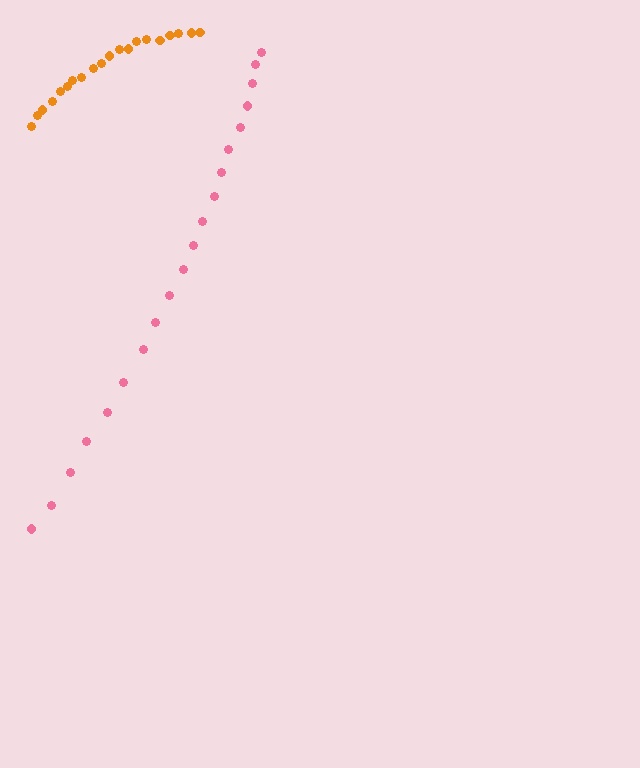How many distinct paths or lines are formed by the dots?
There are 2 distinct paths.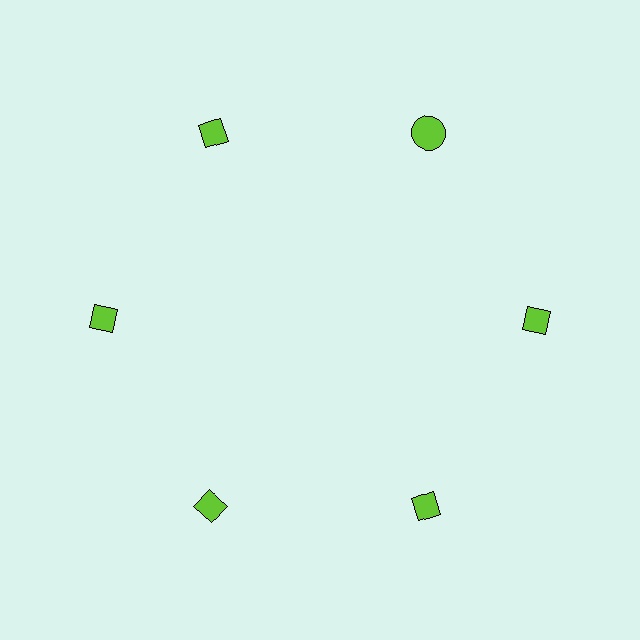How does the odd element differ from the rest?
It has a different shape: circle instead of diamond.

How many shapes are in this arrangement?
There are 6 shapes arranged in a ring pattern.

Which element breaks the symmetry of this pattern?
The lime circle at roughly the 1 o'clock position breaks the symmetry. All other shapes are lime diamonds.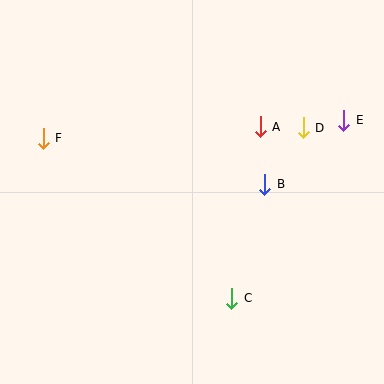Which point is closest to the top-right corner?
Point E is closest to the top-right corner.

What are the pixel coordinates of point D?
Point D is at (303, 128).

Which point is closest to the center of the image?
Point B at (265, 184) is closest to the center.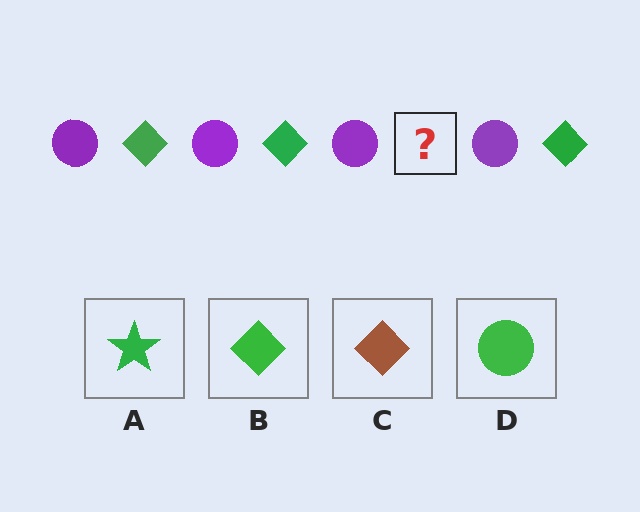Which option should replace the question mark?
Option B.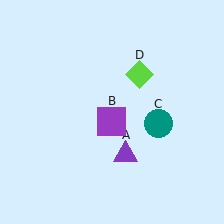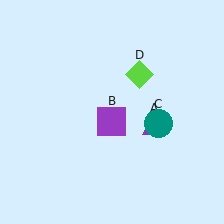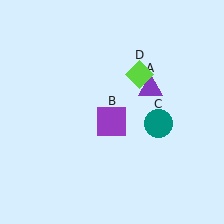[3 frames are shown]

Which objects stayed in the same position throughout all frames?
Purple square (object B) and teal circle (object C) and lime diamond (object D) remained stationary.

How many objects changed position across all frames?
1 object changed position: purple triangle (object A).